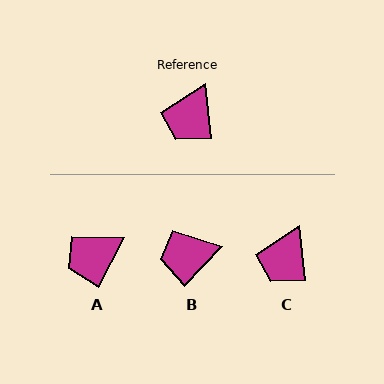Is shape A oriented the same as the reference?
No, it is off by about 34 degrees.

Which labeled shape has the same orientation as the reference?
C.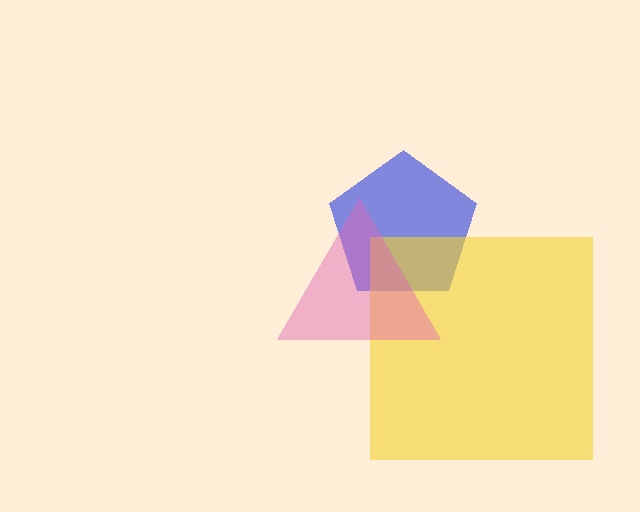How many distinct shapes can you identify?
There are 3 distinct shapes: a blue pentagon, a yellow square, a pink triangle.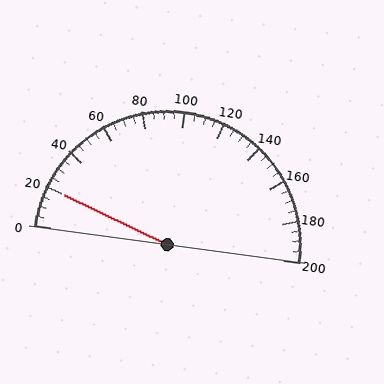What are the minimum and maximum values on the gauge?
The gauge ranges from 0 to 200.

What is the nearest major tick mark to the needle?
The nearest major tick mark is 20.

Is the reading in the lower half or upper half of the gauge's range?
The reading is in the lower half of the range (0 to 200).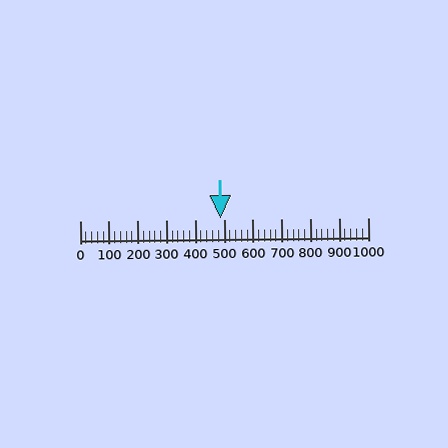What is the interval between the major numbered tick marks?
The major tick marks are spaced 100 units apart.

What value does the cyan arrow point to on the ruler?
The cyan arrow points to approximately 486.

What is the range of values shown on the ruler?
The ruler shows values from 0 to 1000.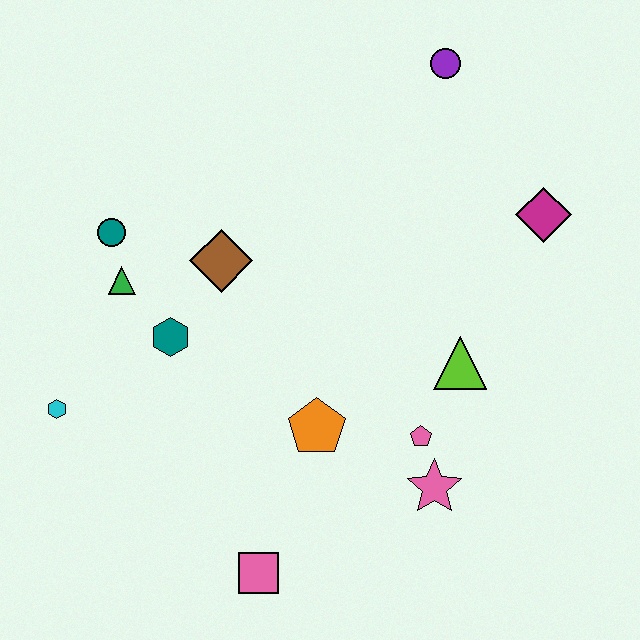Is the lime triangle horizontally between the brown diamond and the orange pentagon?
No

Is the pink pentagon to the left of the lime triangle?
Yes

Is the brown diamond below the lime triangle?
No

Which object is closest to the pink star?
The pink pentagon is closest to the pink star.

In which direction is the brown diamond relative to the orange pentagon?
The brown diamond is above the orange pentagon.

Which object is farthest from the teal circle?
The magenta diamond is farthest from the teal circle.